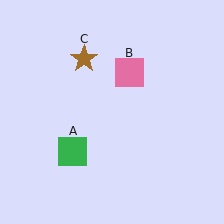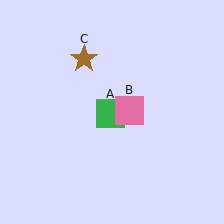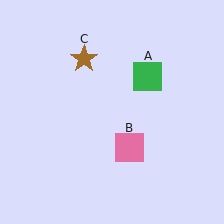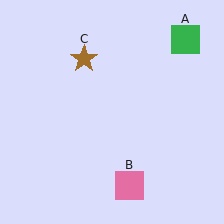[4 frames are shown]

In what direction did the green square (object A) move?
The green square (object A) moved up and to the right.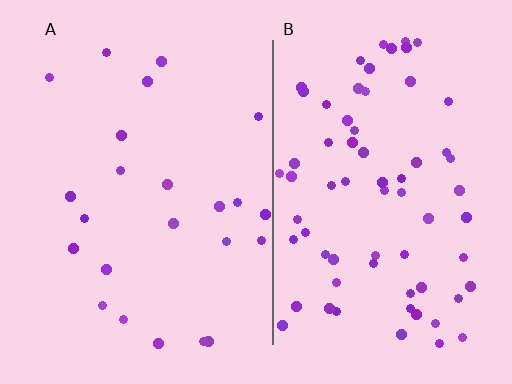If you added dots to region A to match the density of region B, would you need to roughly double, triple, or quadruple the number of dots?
Approximately triple.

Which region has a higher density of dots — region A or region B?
B (the right).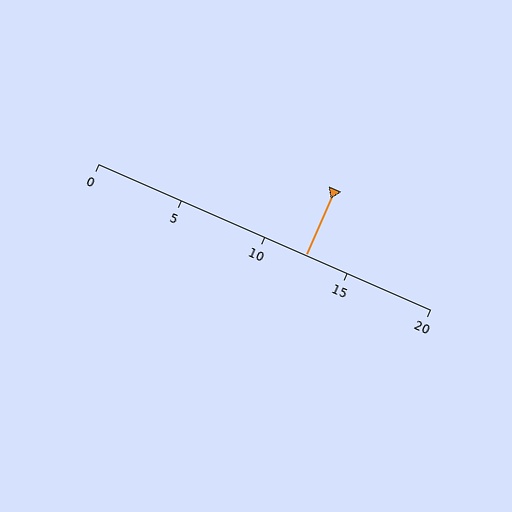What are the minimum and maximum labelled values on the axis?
The axis runs from 0 to 20.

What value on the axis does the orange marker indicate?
The marker indicates approximately 12.5.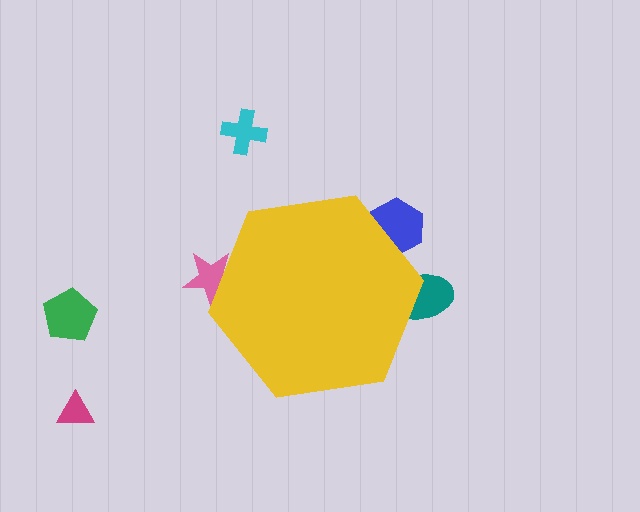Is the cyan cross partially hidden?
No, the cyan cross is fully visible.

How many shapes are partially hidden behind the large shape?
3 shapes are partially hidden.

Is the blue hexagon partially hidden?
Yes, the blue hexagon is partially hidden behind the yellow hexagon.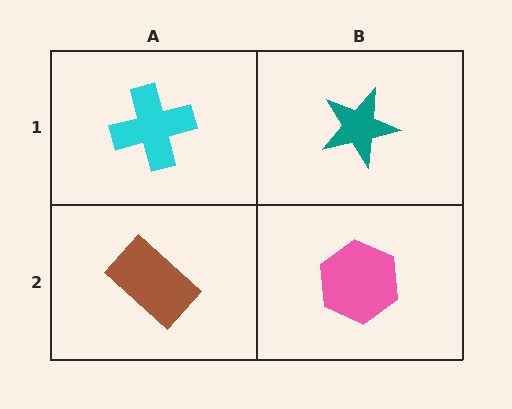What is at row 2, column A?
A brown rectangle.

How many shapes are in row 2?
2 shapes.